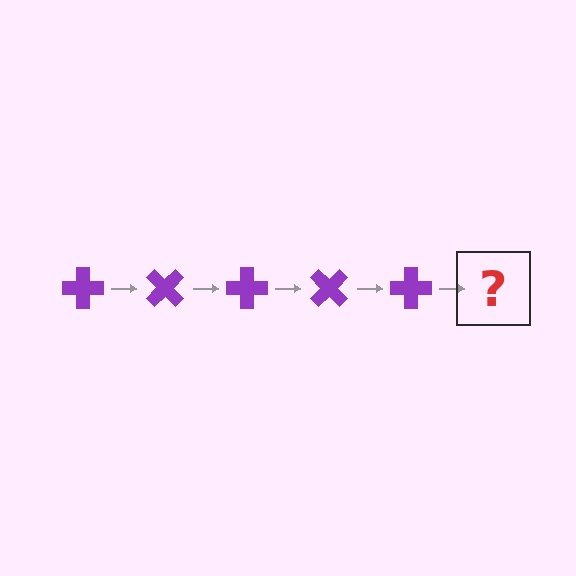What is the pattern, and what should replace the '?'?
The pattern is that the cross rotates 45 degrees each step. The '?' should be a purple cross rotated 225 degrees.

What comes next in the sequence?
The next element should be a purple cross rotated 225 degrees.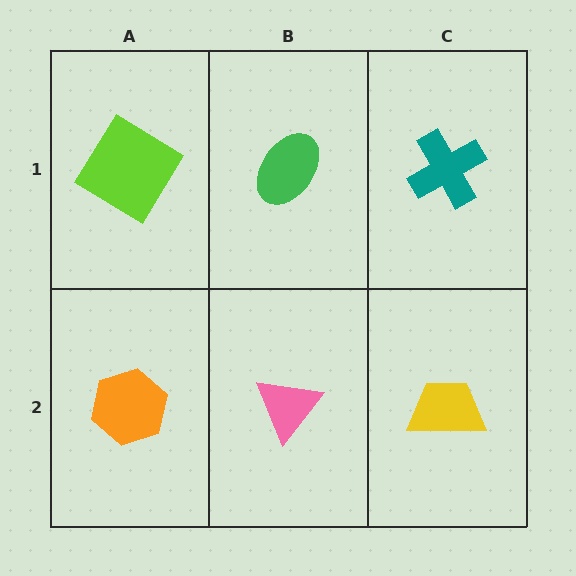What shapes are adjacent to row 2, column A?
A lime diamond (row 1, column A), a pink triangle (row 2, column B).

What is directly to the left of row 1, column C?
A green ellipse.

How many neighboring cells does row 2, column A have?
2.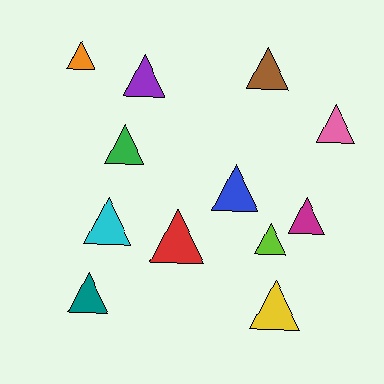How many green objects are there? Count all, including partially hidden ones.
There is 1 green object.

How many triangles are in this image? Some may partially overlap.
There are 12 triangles.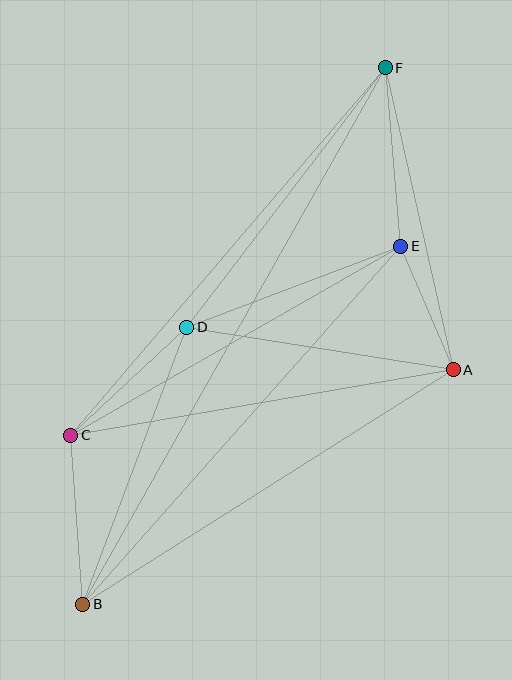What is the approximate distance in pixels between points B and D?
The distance between B and D is approximately 296 pixels.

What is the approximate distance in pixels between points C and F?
The distance between C and F is approximately 483 pixels.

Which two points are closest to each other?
Points A and E are closest to each other.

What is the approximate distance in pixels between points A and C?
The distance between A and C is approximately 388 pixels.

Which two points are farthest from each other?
Points B and F are farthest from each other.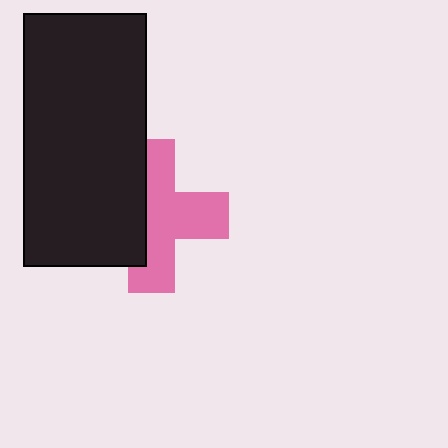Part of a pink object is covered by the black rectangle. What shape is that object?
It is a cross.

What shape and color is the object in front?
The object in front is a black rectangle.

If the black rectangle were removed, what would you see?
You would see the complete pink cross.